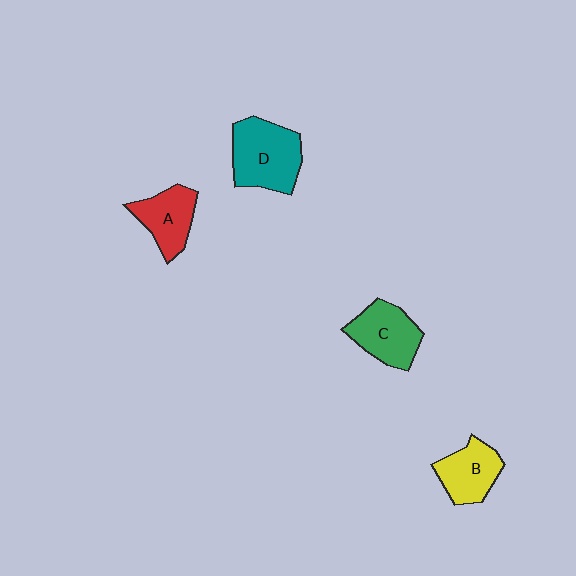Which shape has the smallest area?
Shape B (yellow).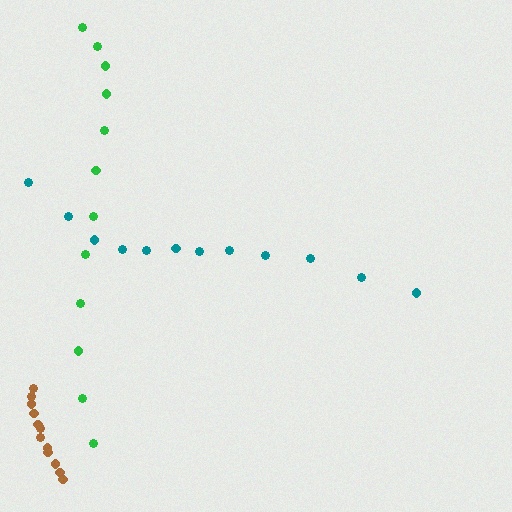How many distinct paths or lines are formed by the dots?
There are 3 distinct paths.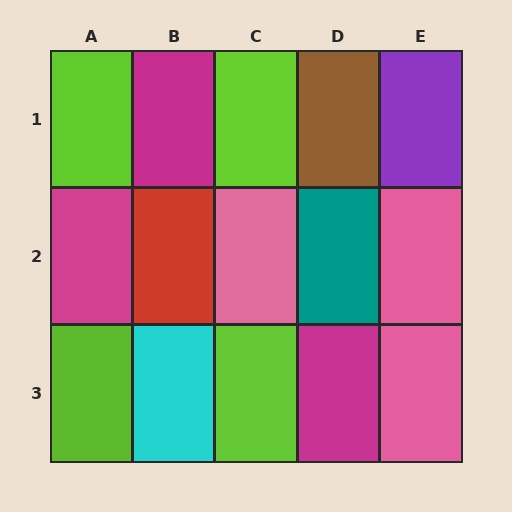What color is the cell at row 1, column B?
Magenta.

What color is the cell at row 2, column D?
Teal.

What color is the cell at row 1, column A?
Lime.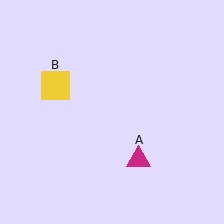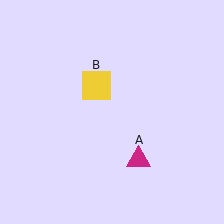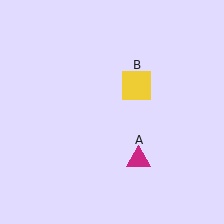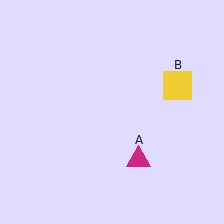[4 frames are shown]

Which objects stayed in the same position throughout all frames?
Magenta triangle (object A) remained stationary.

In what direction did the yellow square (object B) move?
The yellow square (object B) moved right.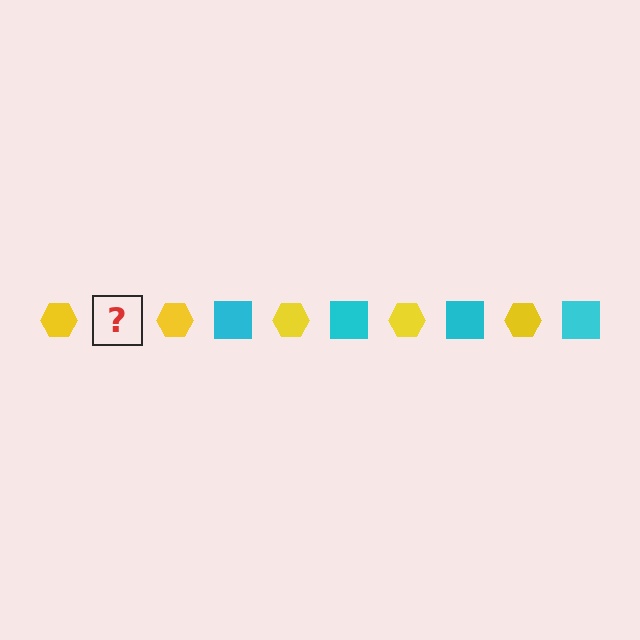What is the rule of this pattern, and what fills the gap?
The rule is that the pattern alternates between yellow hexagon and cyan square. The gap should be filled with a cyan square.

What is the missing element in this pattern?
The missing element is a cyan square.